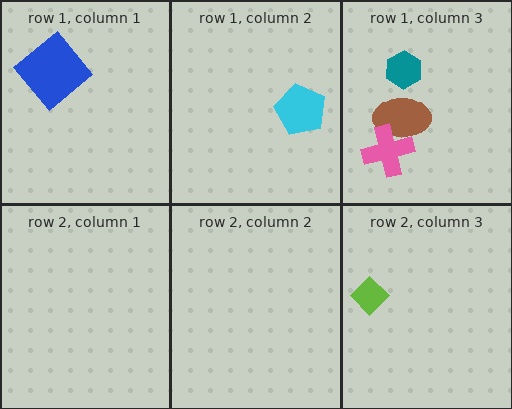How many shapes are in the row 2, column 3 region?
1.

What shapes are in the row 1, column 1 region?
The blue diamond.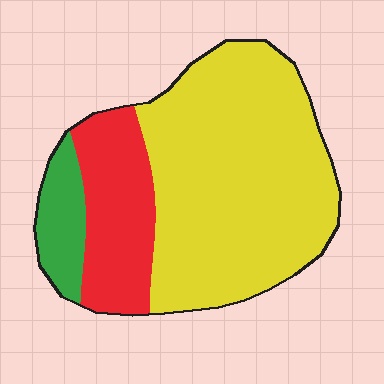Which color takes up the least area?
Green, at roughly 10%.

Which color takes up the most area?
Yellow, at roughly 65%.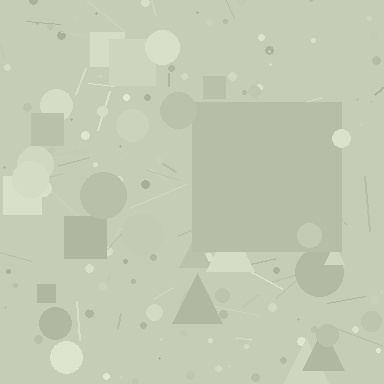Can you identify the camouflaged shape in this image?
The camouflaged shape is a square.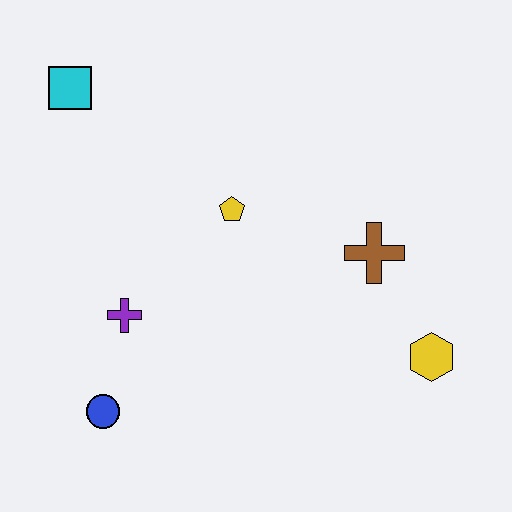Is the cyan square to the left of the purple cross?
Yes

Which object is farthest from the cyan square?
The yellow hexagon is farthest from the cyan square.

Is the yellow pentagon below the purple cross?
No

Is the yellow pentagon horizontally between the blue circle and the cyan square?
No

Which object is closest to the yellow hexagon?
The brown cross is closest to the yellow hexagon.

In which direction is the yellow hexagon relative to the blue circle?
The yellow hexagon is to the right of the blue circle.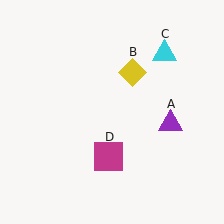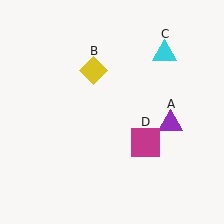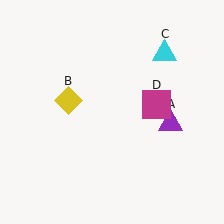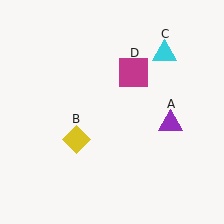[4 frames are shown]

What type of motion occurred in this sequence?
The yellow diamond (object B), magenta square (object D) rotated counterclockwise around the center of the scene.